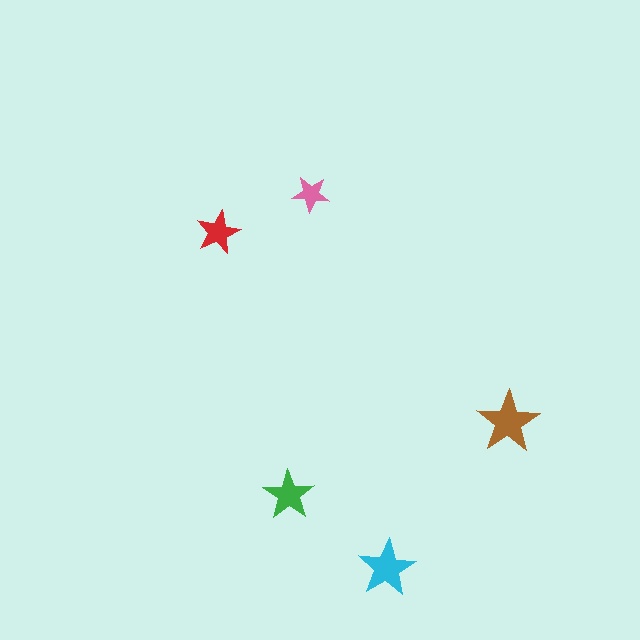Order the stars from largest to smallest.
the brown one, the cyan one, the green one, the red one, the pink one.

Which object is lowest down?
The cyan star is bottommost.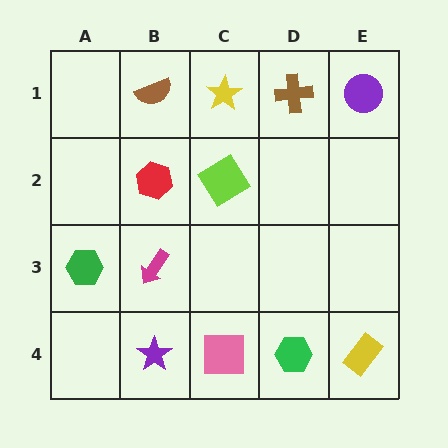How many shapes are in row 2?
2 shapes.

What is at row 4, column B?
A purple star.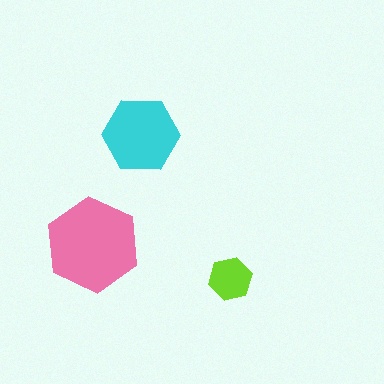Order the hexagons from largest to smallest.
the pink one, the cyan one, the lime one.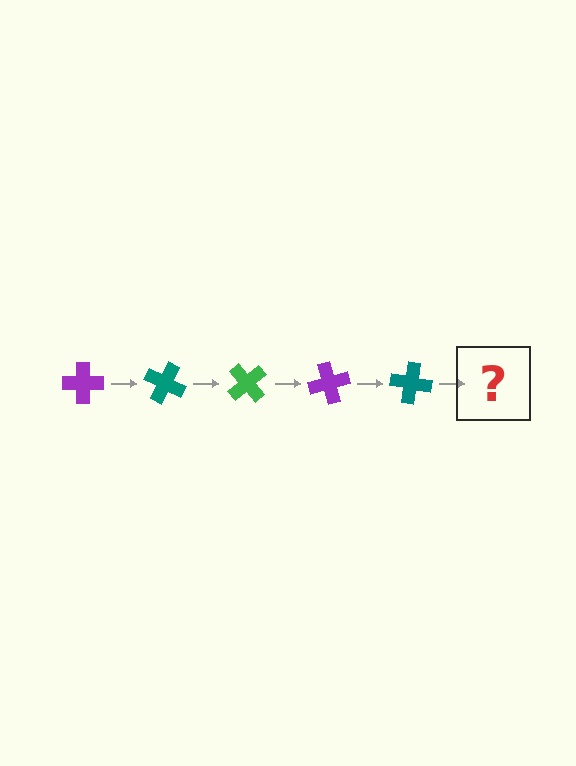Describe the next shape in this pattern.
It should be a green cross, rotated 125 degrees from the start.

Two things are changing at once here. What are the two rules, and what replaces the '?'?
The two rules are that it rotates 25 degrees each step and the color cycles through purple, teal, and green. The '?' should be a green cross, rotated 125 degrees from the start.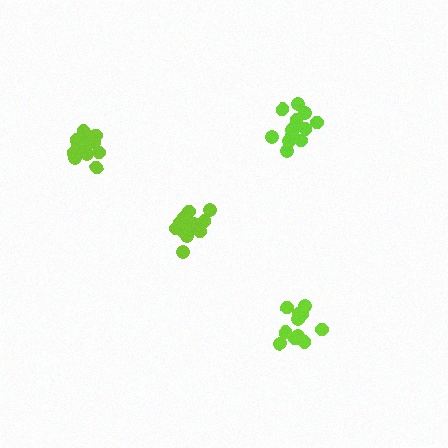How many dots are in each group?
Group 1: 12 dots, Group 2: 15 dots, Group 3: 14 dots, Group 4: 14 dots (55 total).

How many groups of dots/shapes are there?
There are 4 groups.